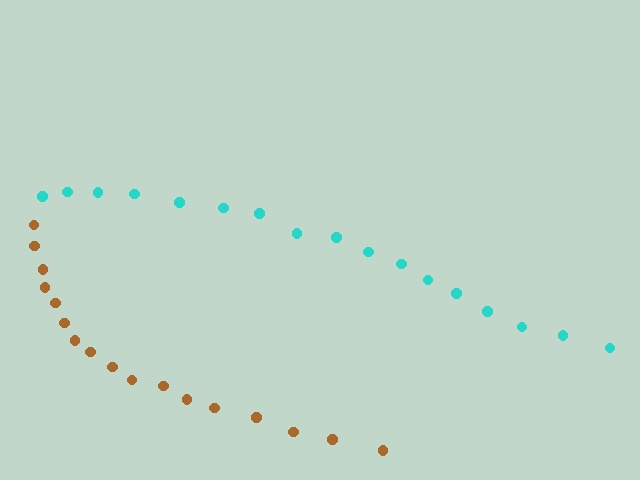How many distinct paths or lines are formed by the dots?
There are 2 distinct paths.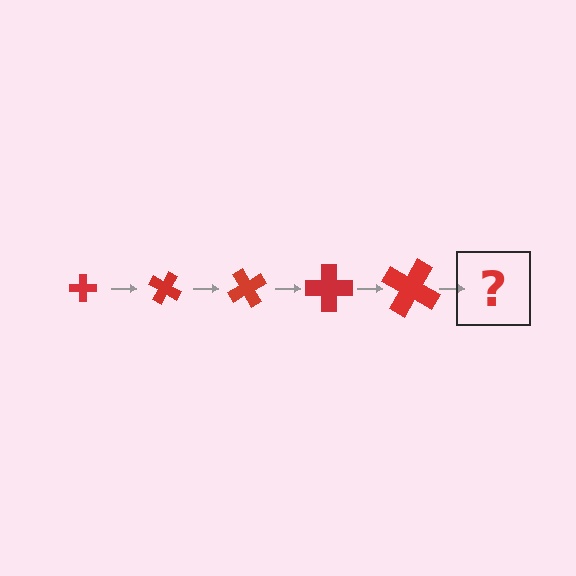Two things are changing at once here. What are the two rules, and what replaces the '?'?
The two rules are that the cross grows larger each step and it rotates 30 degrees each step. The '?' should be a cross, larger than the previous one and rotated 150 degrees from the start.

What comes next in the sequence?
The next element should be a cross, larger than the previous one and rotated 150 degrees from the start.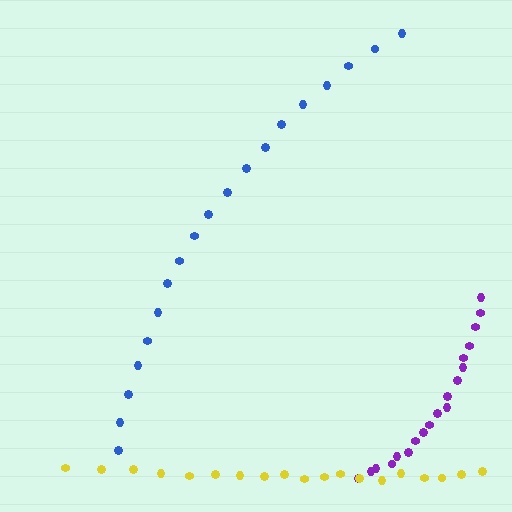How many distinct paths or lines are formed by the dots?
There are 3 distinct paths.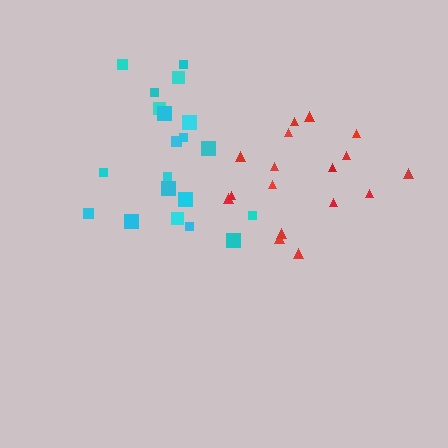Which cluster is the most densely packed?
Red.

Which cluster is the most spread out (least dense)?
Cyan.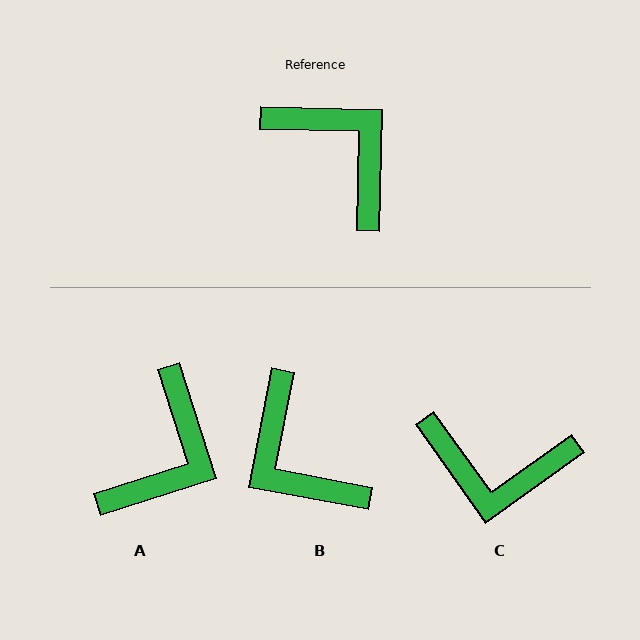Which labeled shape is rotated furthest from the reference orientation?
B, about 171 degrees away.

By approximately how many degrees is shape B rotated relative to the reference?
Approximately 171 degrees counter-clockwise.